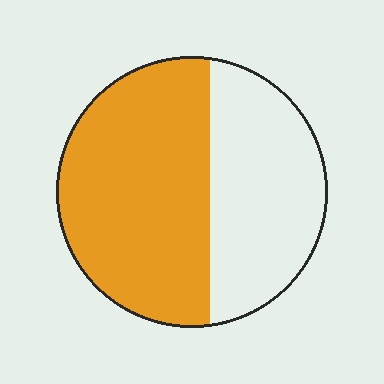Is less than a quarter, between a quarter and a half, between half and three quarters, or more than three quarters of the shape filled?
Between half and three quarters.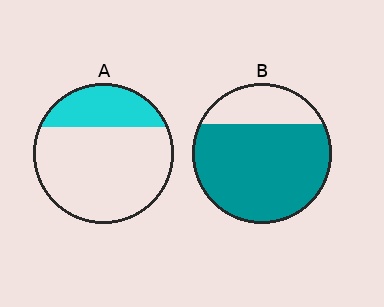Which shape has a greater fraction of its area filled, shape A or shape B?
Shape B.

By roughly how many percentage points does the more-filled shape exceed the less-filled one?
By roughly 50 percentage points (B over A).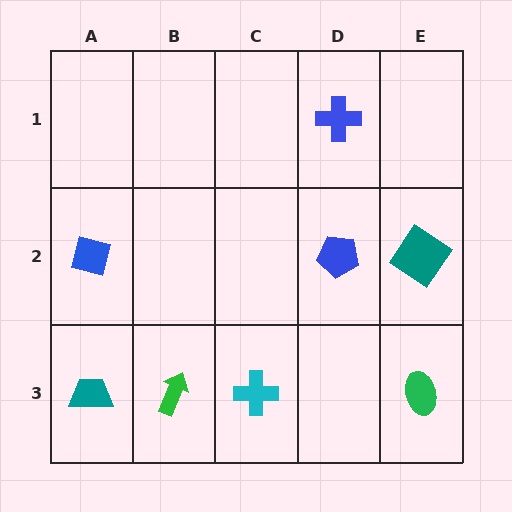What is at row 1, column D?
A blue cross.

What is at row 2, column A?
A blue square.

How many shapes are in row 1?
1 shape.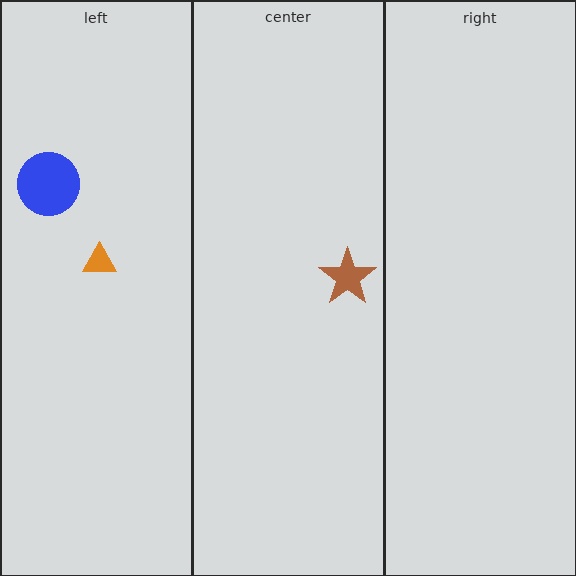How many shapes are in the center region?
1.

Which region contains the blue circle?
The left region.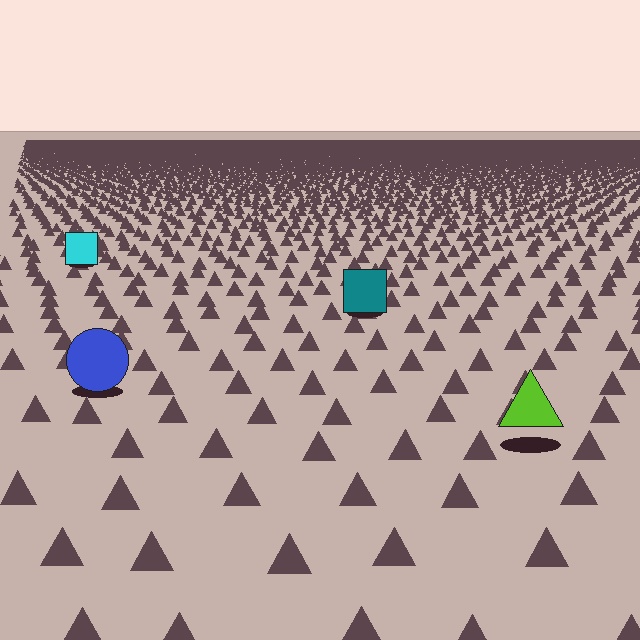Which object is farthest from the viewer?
The cyan square is farthest from the viewer. It appears smaller and the ground texture around it is denser.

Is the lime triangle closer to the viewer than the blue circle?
Yes. The lime triangle is closer — you can tell from the texture gradient: the ground texture is coarser near it.